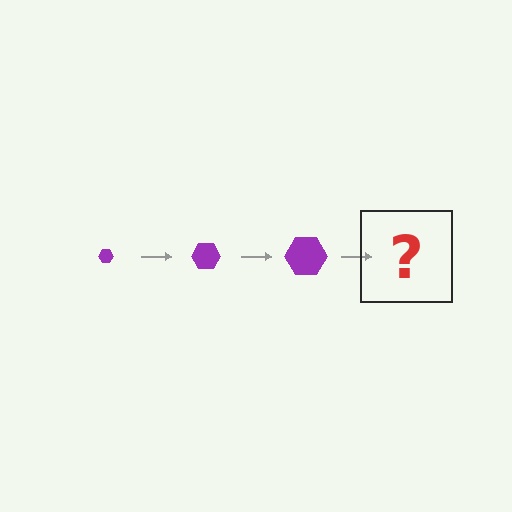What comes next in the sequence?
The next element should be a purple hexagon, larger than the previous one.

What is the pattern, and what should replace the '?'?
The pattern is that the hexagon gets progressively larger each step. The '?' should be a purple hexagon, larger than the previous one.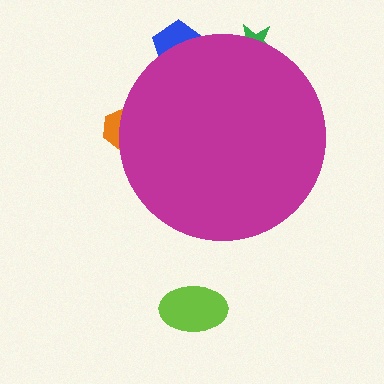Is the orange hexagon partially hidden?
Yes, the orange hexagon is partially hidden behind the magenta circle.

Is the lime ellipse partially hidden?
No, the lime ellipse is fully visible.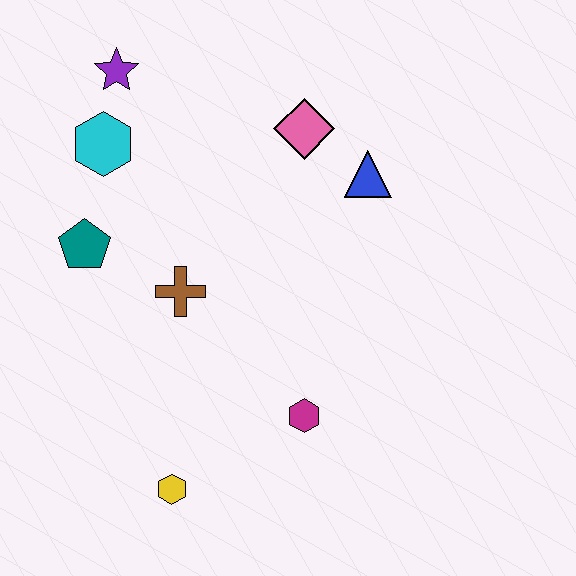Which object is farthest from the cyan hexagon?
The yellow hexagon is farthest from the cyan hexagon.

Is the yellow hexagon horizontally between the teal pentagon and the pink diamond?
Yes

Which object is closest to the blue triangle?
The pink diamond is closest to the blue triangle.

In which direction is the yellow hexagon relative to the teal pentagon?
The yellow hexagon is below the teal pentagon.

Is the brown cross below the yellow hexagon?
No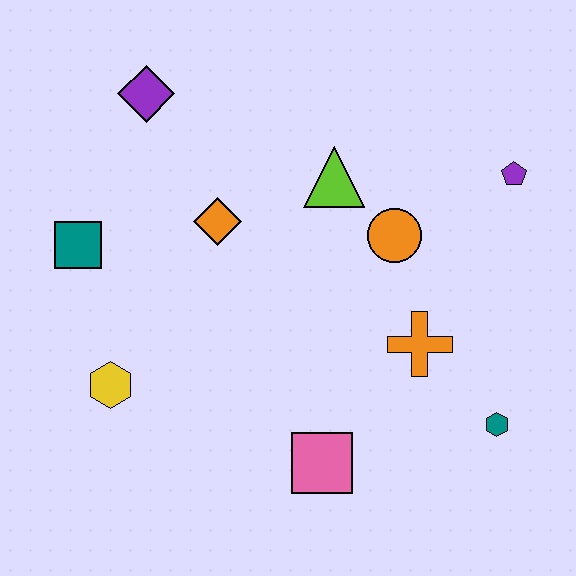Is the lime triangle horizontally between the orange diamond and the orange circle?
Yes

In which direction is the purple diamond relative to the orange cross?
The purple diamond is to the left of the orange cross.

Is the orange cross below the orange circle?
Yes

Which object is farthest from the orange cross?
The purple diamond is farthest from the orange cross.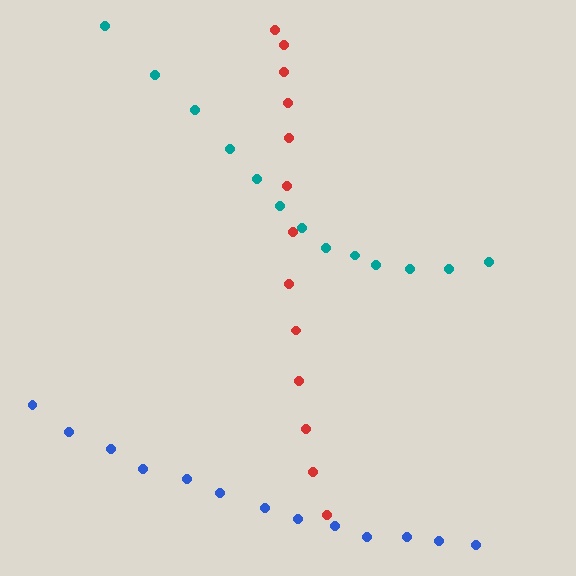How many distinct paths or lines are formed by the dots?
There are 3 distinct paths.